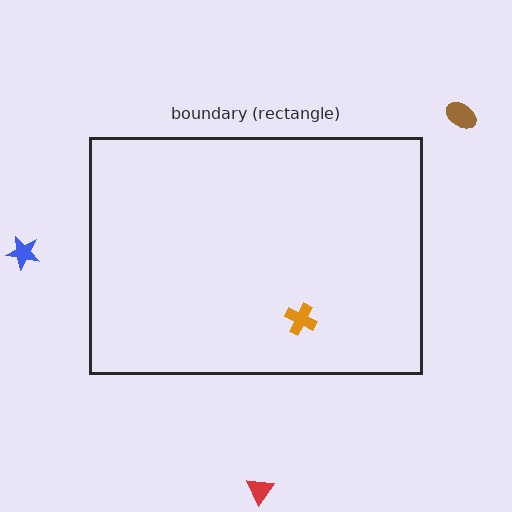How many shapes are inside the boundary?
1 inside, 3 outside.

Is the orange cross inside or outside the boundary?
Inside.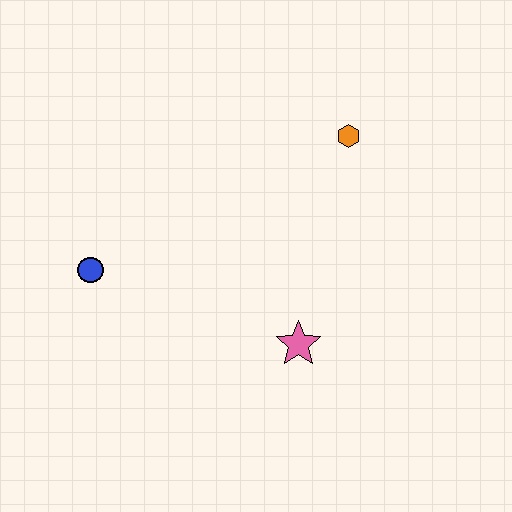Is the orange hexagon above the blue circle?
Yes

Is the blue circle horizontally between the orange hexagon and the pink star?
No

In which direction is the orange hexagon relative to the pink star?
The orange hexagon is above the pink star.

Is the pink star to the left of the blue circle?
No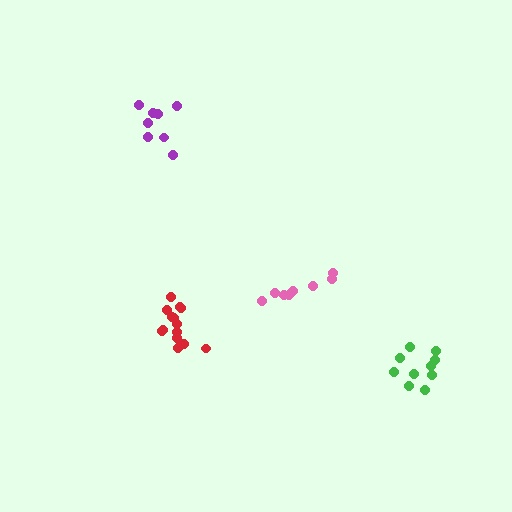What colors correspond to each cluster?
The clusters are colored: green, purple, pink, red.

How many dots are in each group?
Group 1: 10 dots, Group 2: 8 dots, Group 3: 8 dots, Group 4: 14 dots (40 total).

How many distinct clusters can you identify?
There are 4 distinct clusters.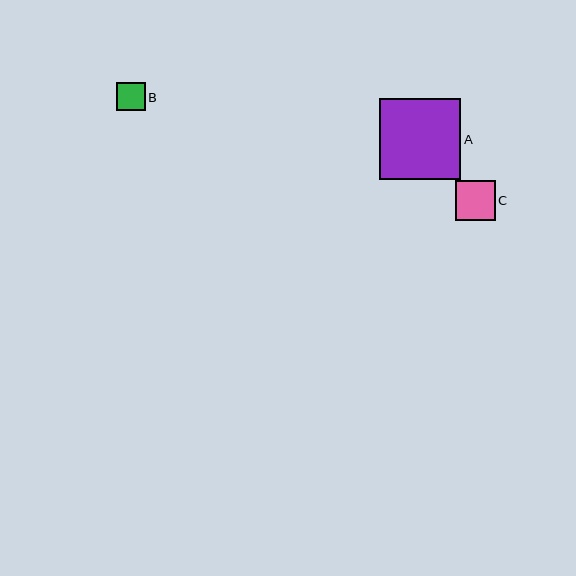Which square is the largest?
Square A is the largest with a size of approximately 81 pixels.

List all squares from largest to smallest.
From largest to smallest: A, C, B.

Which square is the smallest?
Square B is the smallest with a size of approximately 29 pixels.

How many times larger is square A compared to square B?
Square A is approximately 2.8 times the size of square B.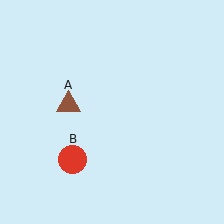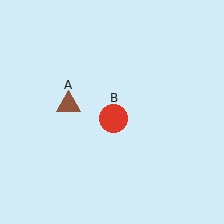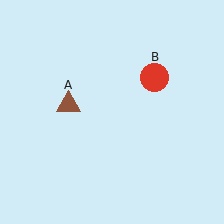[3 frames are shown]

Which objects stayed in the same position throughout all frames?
Brown triangle (object A) remained stationary.